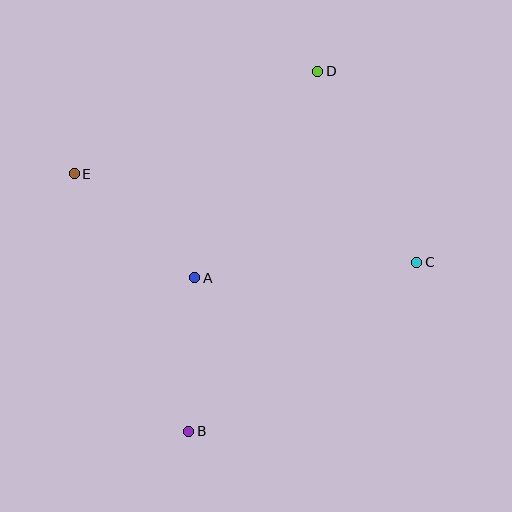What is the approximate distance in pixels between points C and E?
The distance between C and E is approximately 354 pixels.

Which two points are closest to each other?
Points A and B are closest to each other.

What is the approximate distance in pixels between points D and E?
The distance between D and E is approximately 264 pixels.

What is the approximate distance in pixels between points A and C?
The distance between A and C is approximately 223 pixels.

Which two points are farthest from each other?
Points B and D are farthest from each other.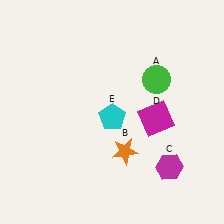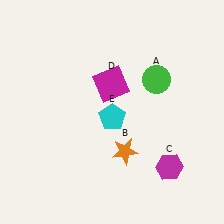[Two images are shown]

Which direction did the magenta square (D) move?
The magenta square (D) moved left.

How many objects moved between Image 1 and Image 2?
1 object moved between the two images.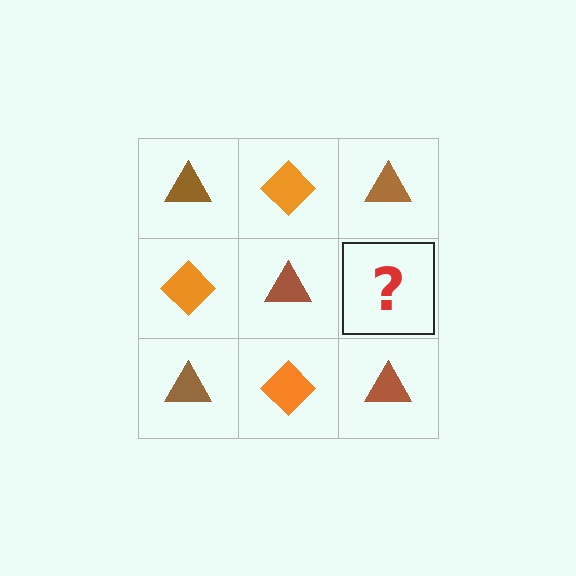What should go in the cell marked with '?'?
The missing cell should contain an orange diamond.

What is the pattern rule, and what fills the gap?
The rule is that it alternates brown triangle and orange diamond in a checkerboard pattern. The gap should be filled with an orange diamond.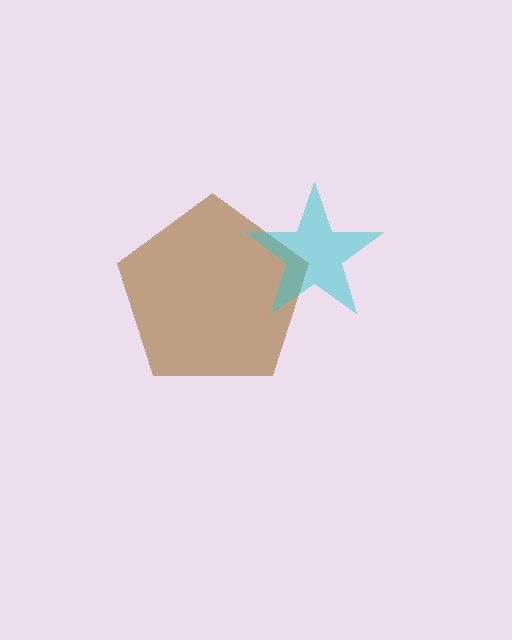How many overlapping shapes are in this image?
There are 2 overlapping shapes in the image.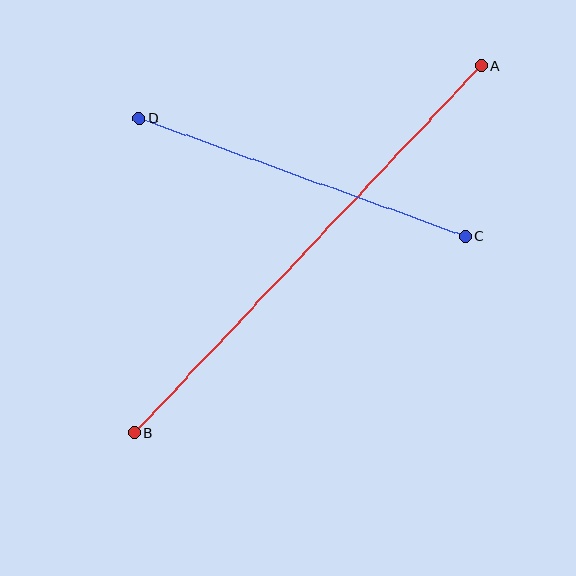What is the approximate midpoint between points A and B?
The midpoint is at approximately (308, 249) pixels.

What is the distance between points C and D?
The distance is approximately 347 pixels.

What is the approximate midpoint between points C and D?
The midpoint is at approximately (302, 178) pixels.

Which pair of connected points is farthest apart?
Points A and B are farthest apart.